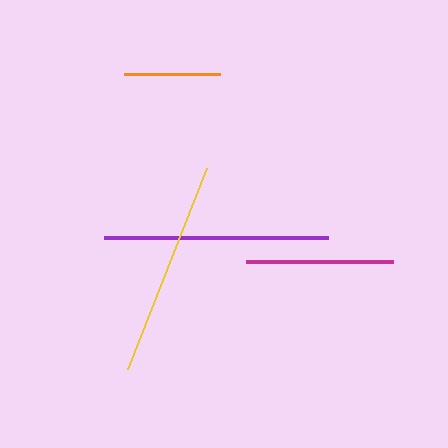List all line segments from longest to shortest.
From longest to shortest: purple, yellow, magenta, orange.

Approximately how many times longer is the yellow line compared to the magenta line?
The yellow line is approximately 1.5 times the length of the magenta line.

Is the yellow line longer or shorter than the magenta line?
The yellow line is longer than the magenta line.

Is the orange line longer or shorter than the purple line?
The purple line is longer than the orange line.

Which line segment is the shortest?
The orange line is the shortest at approximately 97 pixels.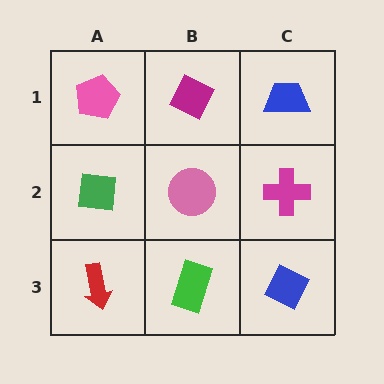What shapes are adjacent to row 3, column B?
A pink circle (row 2, column B), a red arrow (row 3, column A), a blue diamond (row 3, column C).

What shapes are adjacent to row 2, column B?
A magenta diamond (row 1, column B), a green rectangle (row 3, column B), a green square (row 2, column A), a magenta cross (row 2, column C).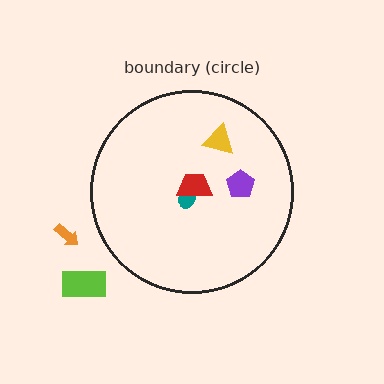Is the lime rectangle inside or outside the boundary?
Outside.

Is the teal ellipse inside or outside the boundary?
Inside.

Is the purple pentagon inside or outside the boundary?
Inside.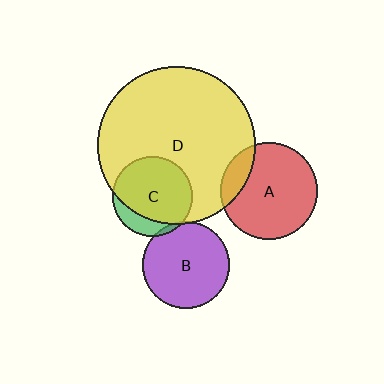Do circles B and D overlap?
Yes.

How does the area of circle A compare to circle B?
Approximately 1.2 times.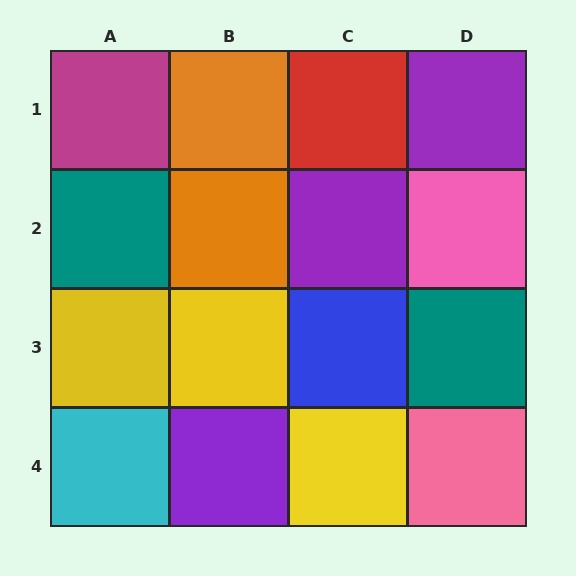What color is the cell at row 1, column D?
Purple.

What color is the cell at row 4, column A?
Cyan.